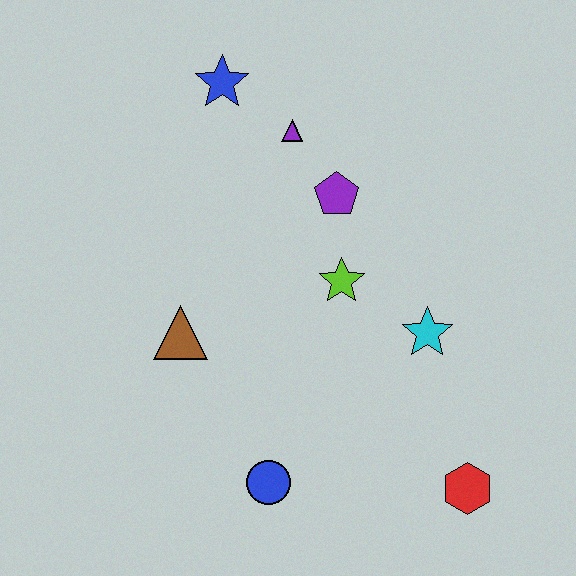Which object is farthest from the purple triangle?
The red hexagon is farthest from the purple triangle.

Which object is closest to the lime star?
The purple pentagon is closest to the lime star.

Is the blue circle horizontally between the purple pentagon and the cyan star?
No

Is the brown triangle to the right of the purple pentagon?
No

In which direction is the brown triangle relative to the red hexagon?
The brown triangle is to the left of the red hexagon.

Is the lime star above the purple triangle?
No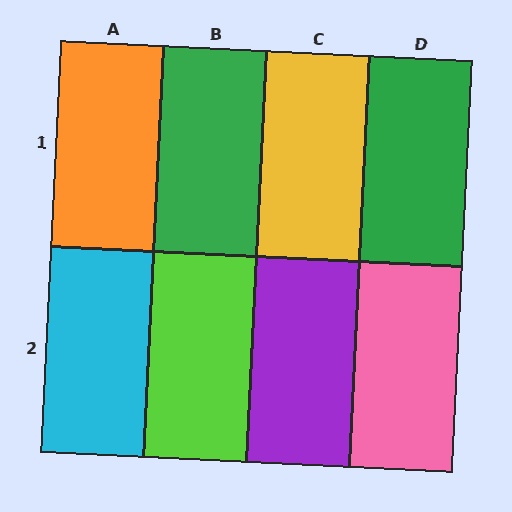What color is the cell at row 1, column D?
Green.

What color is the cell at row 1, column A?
Orange.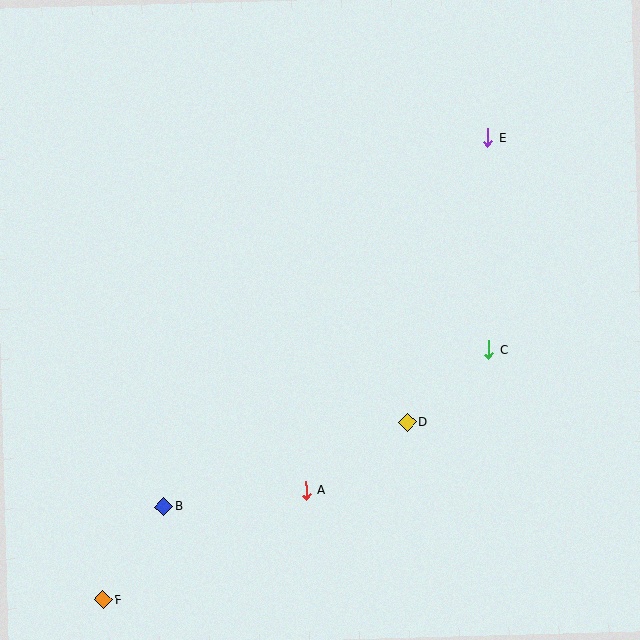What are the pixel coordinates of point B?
Point B is at (164, 507).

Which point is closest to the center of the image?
Point D at (407, 423) is closest to the center.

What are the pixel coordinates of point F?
Point F is at (103, 600).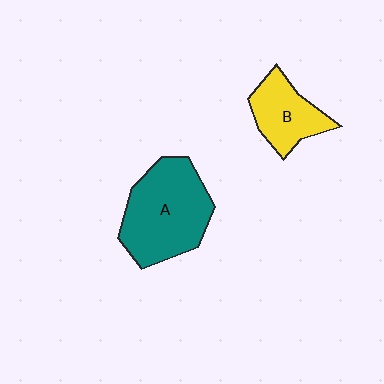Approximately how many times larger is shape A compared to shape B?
Approximately 1.8 times.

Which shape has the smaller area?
Shape B (yellow).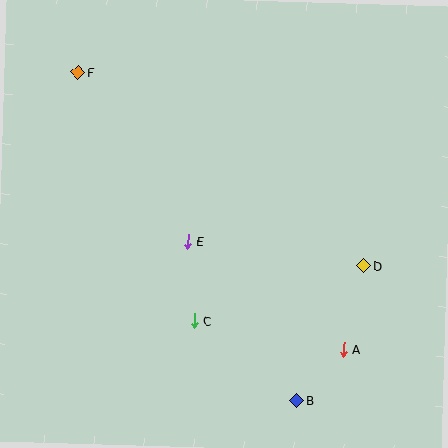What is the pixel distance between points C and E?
The distance between C and E is 79 pixels.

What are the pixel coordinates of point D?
Point D is at (363, 266).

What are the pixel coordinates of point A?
Point A is at (344, 349).